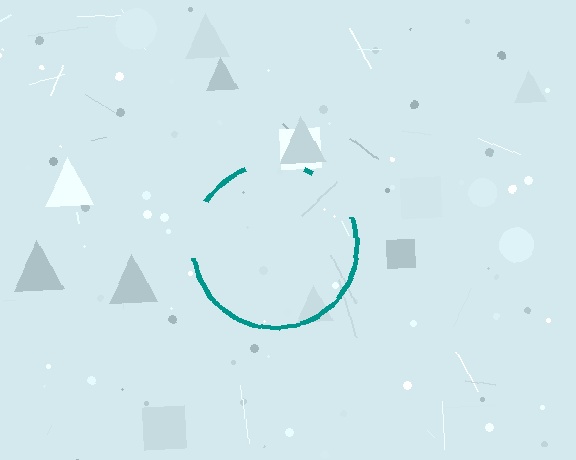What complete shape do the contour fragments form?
The contour fragments form a circle.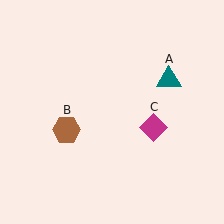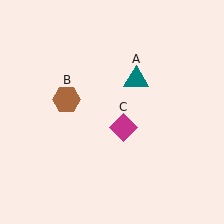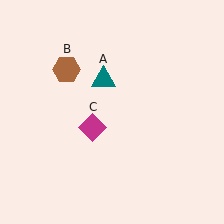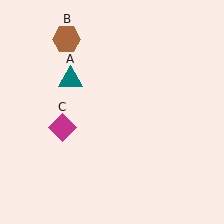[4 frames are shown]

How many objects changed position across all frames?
3 objects changed position: teal triangle (object A), brown hexagon (object B), magenta diamond (object C).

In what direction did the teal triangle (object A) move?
The teal triangle (object A) moved left.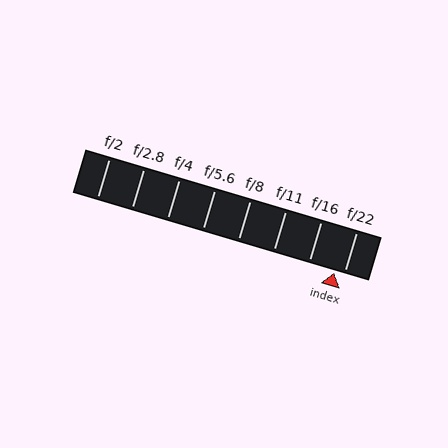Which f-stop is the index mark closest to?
The index mark is closest to f/22.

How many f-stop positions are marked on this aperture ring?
There are 8 f-stop positions marked.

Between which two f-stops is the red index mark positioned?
The index mark is between f/16 and f/22.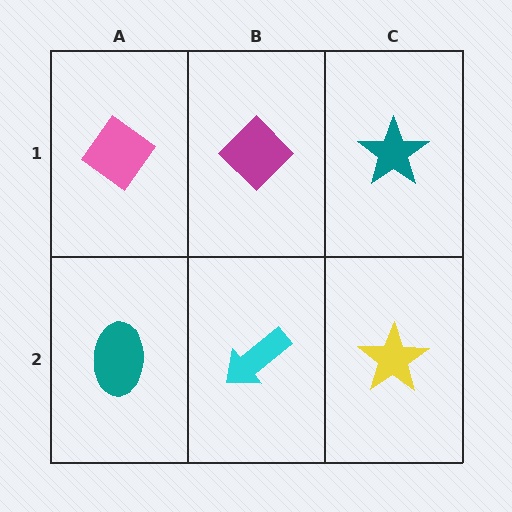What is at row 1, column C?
A teal star.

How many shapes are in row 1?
3 shapes.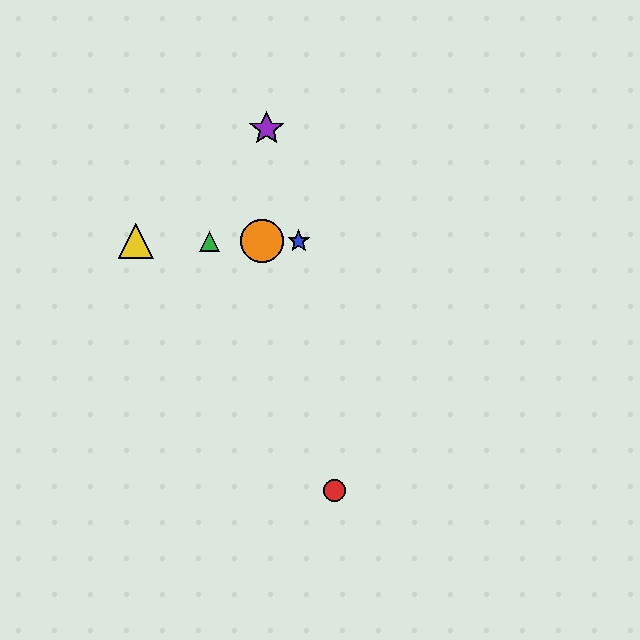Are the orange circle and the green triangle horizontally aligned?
Yes, both are at y≈241.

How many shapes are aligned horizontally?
4 shapes (the blue star, the green triangle, the yellow triangle, the orange circle) are aligned horizontally.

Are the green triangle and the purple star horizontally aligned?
No, the green triangle is at y≈241 and the purple star is at y≈129.